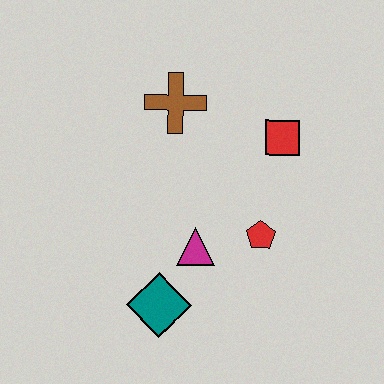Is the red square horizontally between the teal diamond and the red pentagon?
No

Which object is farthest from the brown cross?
The teal diamond is farthest from the brown cross.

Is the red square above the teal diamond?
Yes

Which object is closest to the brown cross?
The red square is closest to the brown cross.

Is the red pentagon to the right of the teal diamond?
Yes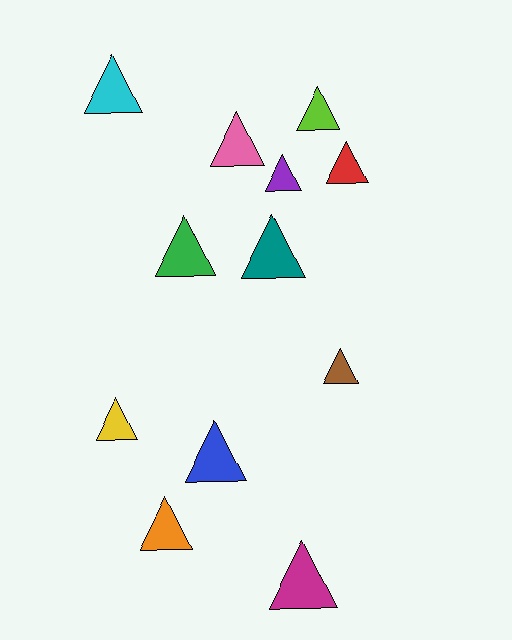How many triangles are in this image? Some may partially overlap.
There are 12 triangles.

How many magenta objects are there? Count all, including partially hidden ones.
There is 1 magenta object.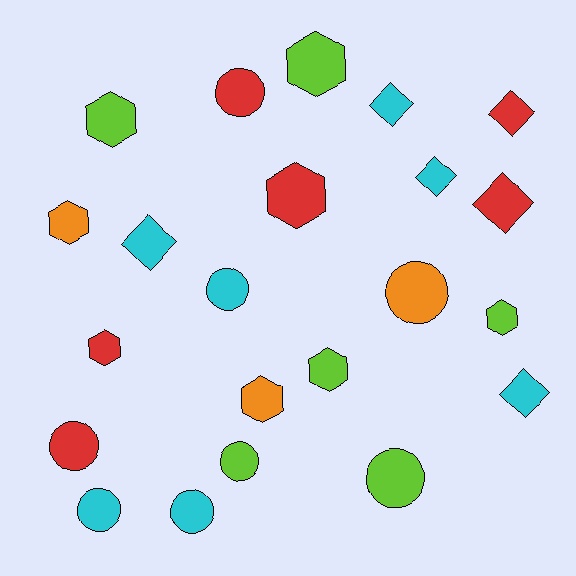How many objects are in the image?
There are 22 objects.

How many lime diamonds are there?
There are no lime diamonds.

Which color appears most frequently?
Cyan, with 7 objects.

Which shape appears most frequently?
Circle, with 8 objects.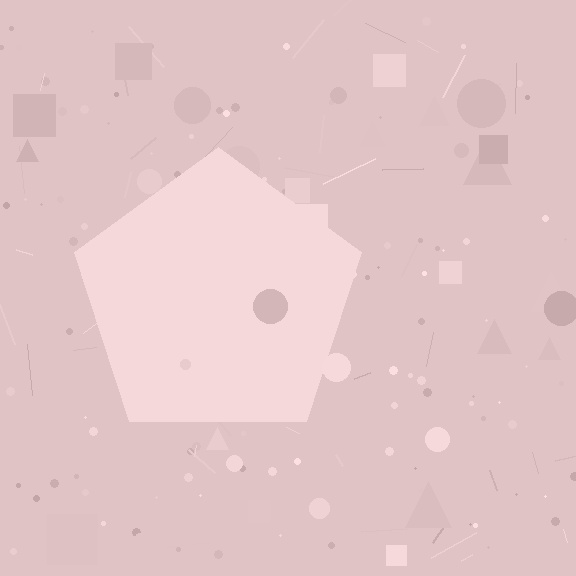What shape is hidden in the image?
A pentagon is hidden in the image.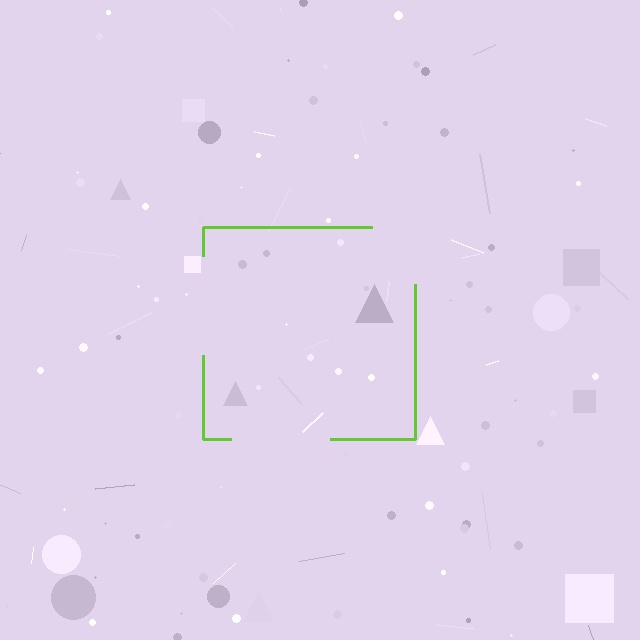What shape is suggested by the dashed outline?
The dashed outline suggests a square.